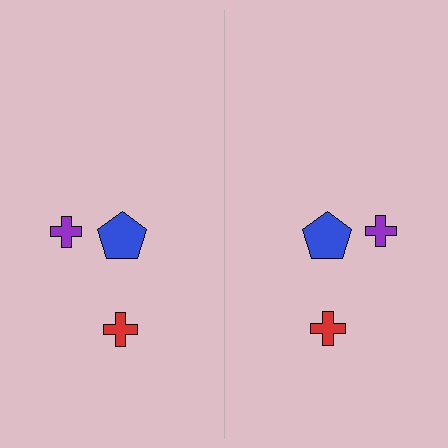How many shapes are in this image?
There are 6 shapes in this image.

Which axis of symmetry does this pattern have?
The pattern has a vertical axis of symmetry running through the center of the image.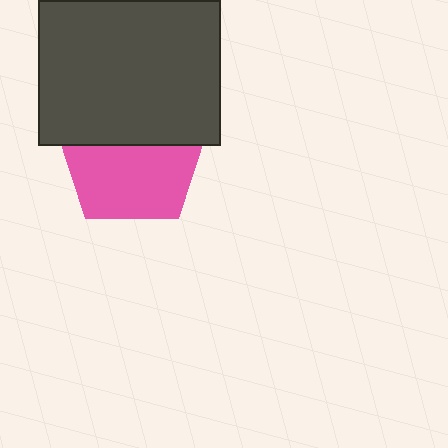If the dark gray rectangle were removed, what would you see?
You would see the complete pink pentagon.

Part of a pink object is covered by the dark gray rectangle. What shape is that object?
It is a pentagon.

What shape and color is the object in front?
The object in front is a dark gray rectangle.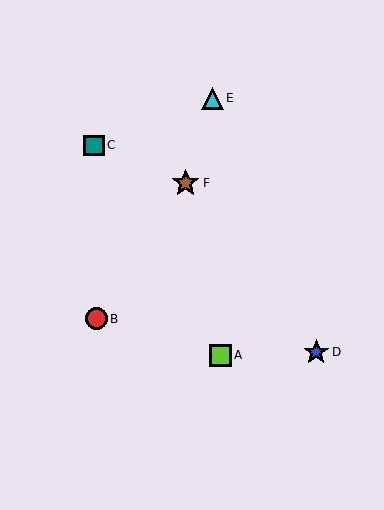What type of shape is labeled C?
Shape C is a teal square.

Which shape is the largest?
The brown star (labeled F) is the largest.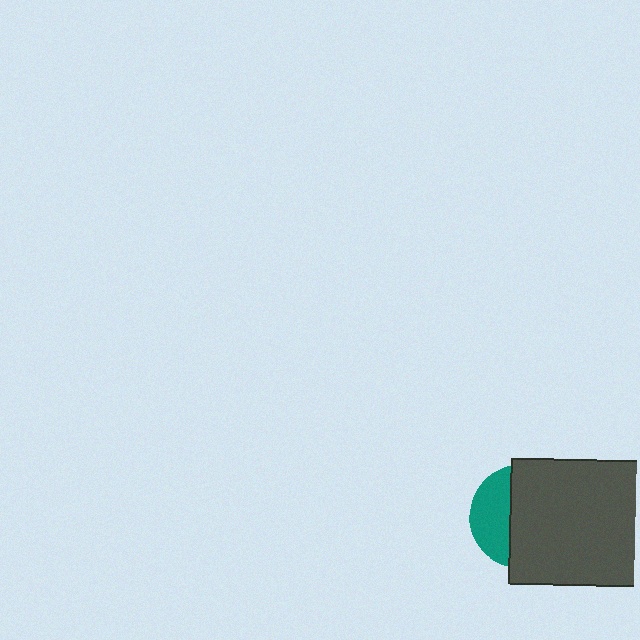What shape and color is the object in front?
The object in front is a dark gray rectangle.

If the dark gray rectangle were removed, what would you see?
You would see the complete teal circle.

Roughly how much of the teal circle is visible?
A small part of it is visible (roughly 35%).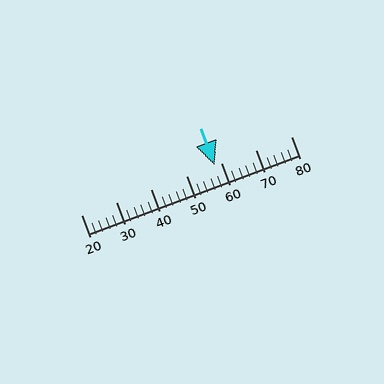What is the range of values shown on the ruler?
The ruler shows values from 20 to 80.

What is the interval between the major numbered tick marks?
The major tick marks are spaced 10 units apart.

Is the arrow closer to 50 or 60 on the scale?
The arrow is closer to 60.